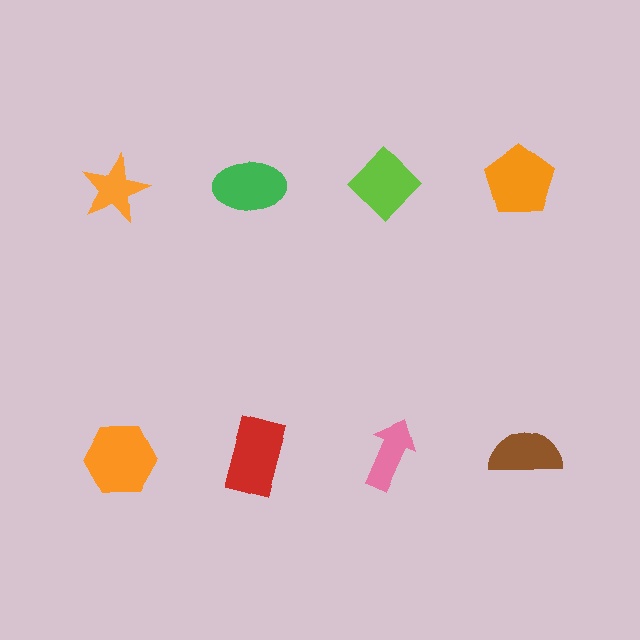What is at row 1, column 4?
An orange pentagon.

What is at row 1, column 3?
A lime diamond.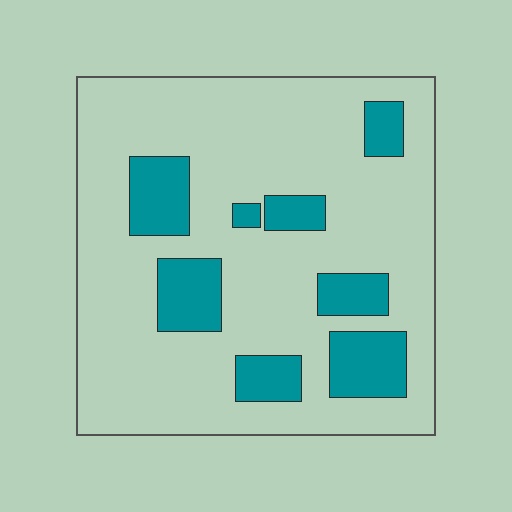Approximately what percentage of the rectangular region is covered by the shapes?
Approximately 20%.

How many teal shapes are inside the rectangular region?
8.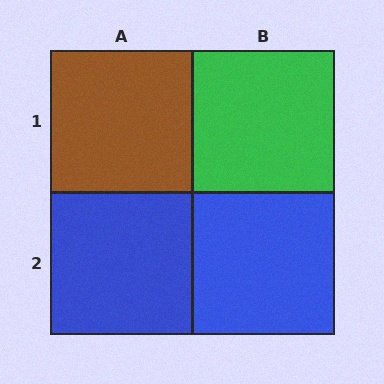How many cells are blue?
2 cells are blue.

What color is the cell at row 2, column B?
Blue.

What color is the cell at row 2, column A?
Blue.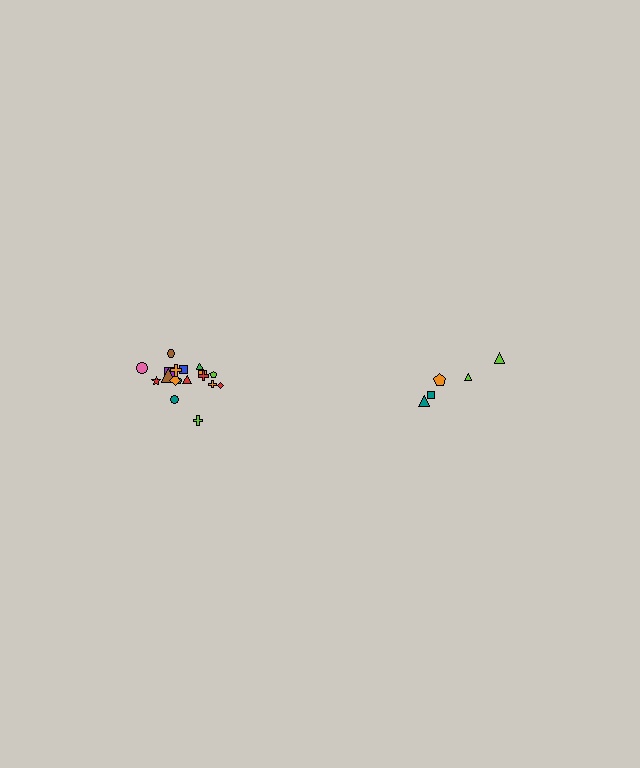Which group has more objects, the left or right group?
The left group.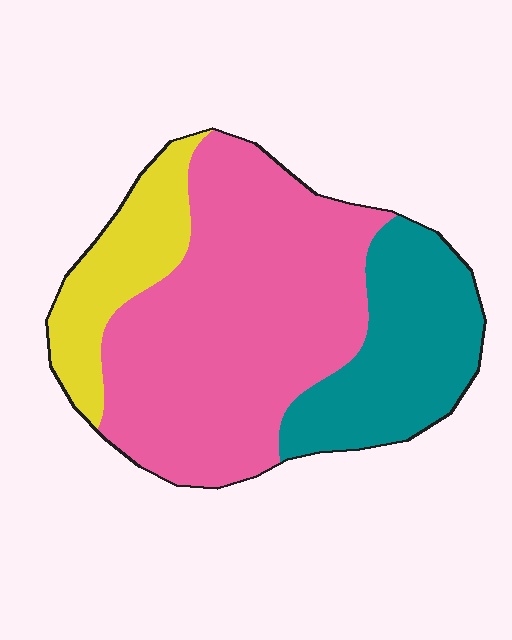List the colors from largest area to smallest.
From largest to smallest: pink, teal, yellow.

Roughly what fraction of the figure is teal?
Teal takes up about one quarter (1/4) of the figure.